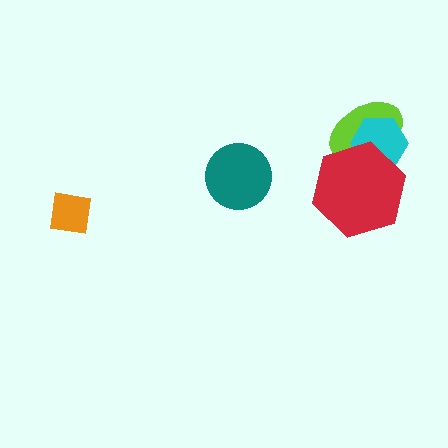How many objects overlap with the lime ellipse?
2 objects overlap with the lime ellipse.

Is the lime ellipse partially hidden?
Yes, it is partially covered by another shape.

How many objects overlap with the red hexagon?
2 objects overlap with the red hexagon.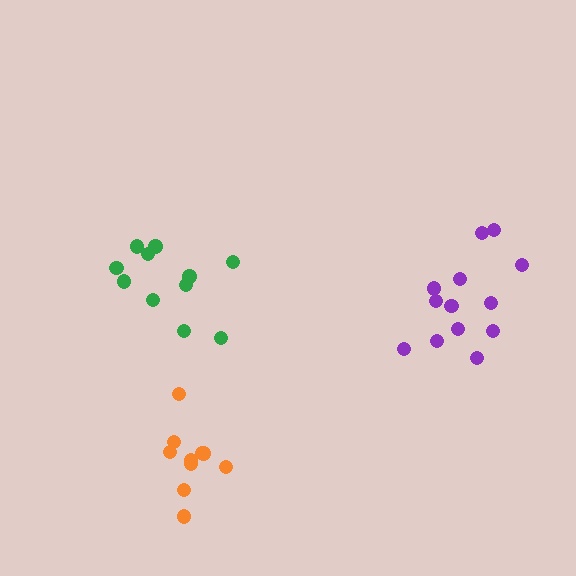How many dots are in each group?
Group 1: 13 dots, Group 2: 11 dots, Group 3: 10 dots (34 total).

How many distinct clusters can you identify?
There are 3 distinct clusters.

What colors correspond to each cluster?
The clusters are colored: purple, green, orange.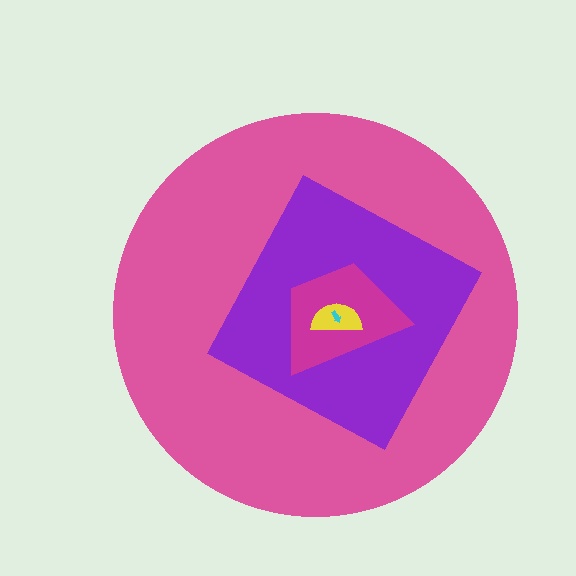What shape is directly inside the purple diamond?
The magenta trapezoid.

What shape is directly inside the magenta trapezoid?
The yellow semicircle.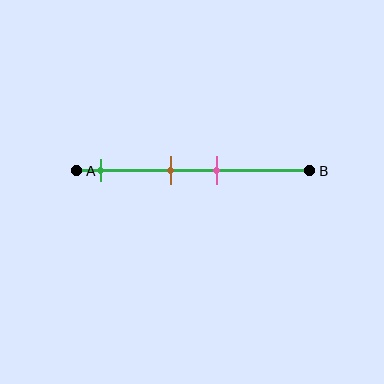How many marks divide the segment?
There are 3 marks dividing the segment.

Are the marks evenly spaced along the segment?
No, the marks are not evenly spaced.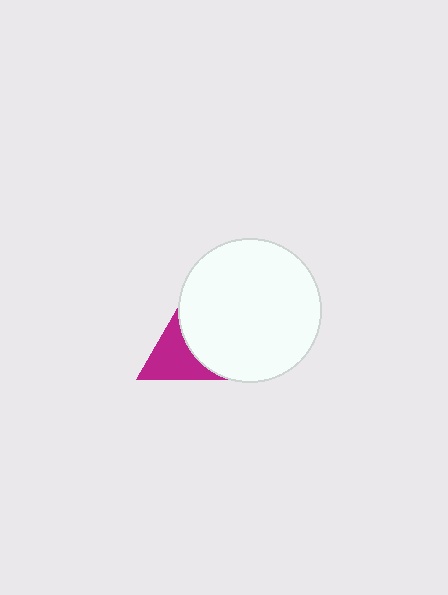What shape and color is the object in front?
The object in front is a white circle.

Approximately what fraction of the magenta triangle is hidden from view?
Roughly 49% of the magenta triangle is hidden behind the white circle.